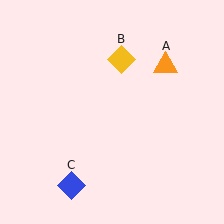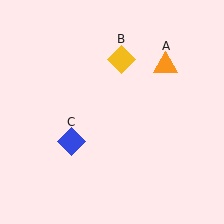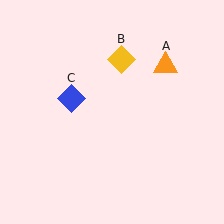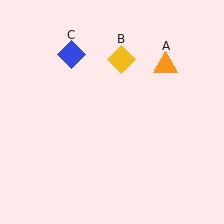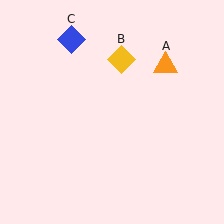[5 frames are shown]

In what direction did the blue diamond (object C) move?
The blue diamond (object C) moved up.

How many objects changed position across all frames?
1 object changed position: blue diamond (object C).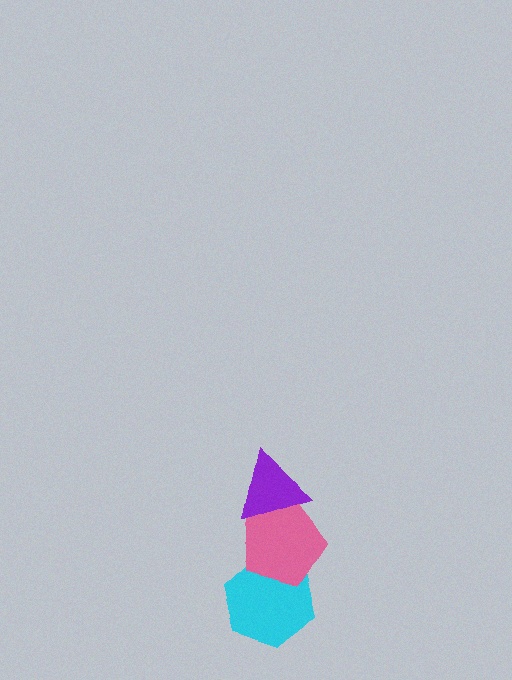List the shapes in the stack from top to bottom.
From top to bottom: the purple triangle, the pink pentagon, the cyan hexagon.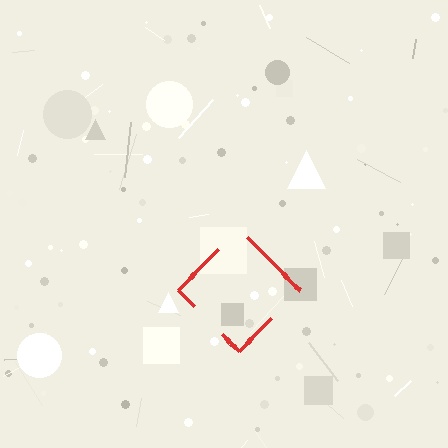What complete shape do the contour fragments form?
The contour fragments form a diamond.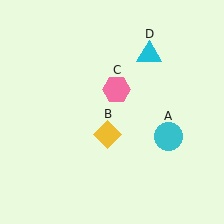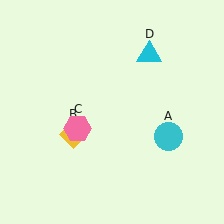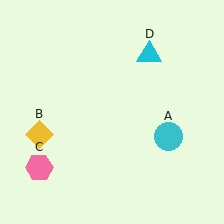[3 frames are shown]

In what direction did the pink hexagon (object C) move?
The pink hexagon (object C) moved down and to the left.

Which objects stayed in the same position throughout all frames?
Cyan circle (object A) and cyan triangle (object D) remained stationary.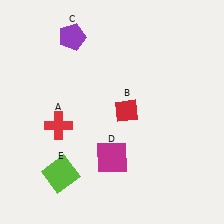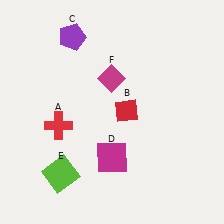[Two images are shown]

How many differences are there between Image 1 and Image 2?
There is 1 difference between the two images.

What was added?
A magenta diamond (F) was added in Image 2.